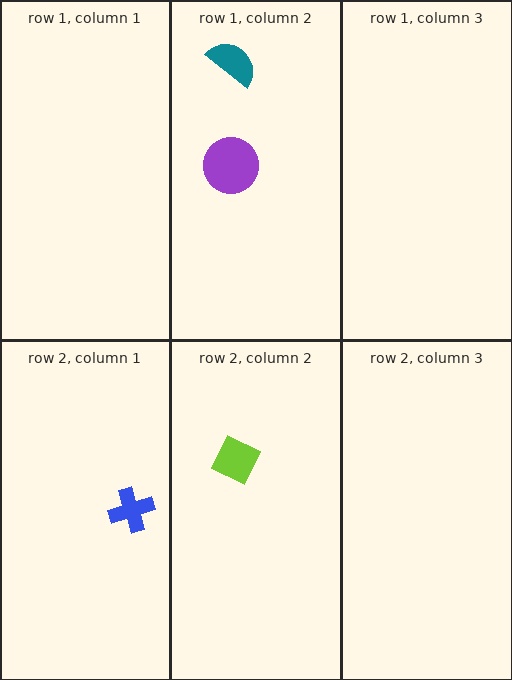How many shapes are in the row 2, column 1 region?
1.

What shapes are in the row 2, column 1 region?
The blue cross.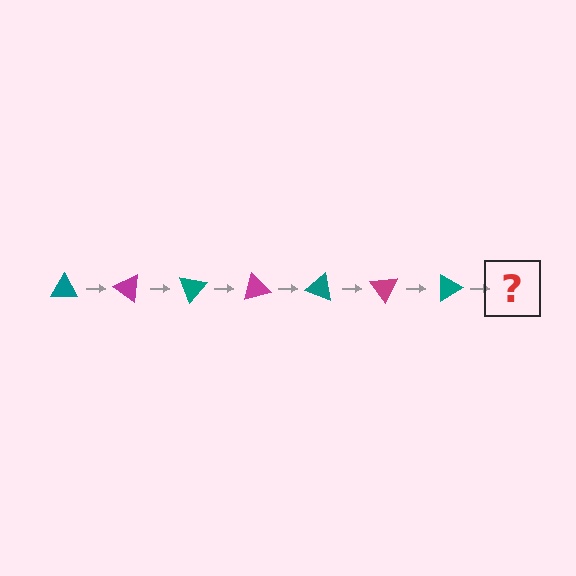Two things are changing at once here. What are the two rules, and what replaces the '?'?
The two rules are that it rotates 35 degrees each step and the color cycles through teal and magenta. The '?' should be a magenta triangle, rotated 245 degrees from the start.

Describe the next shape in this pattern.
It should be a magenta triangle, rotated 245 degrees from the start.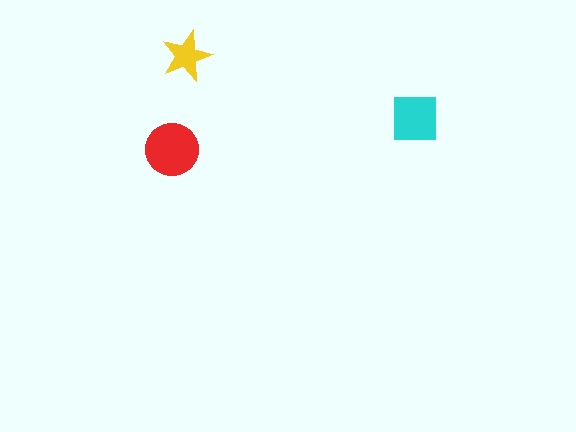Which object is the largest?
The red circle.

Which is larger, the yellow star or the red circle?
The red circle.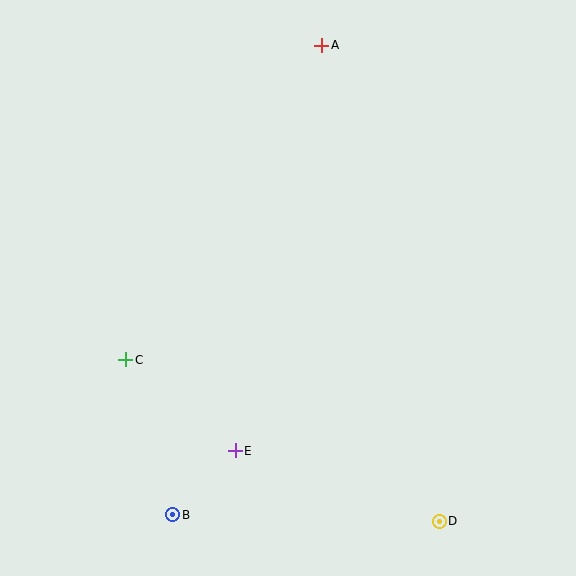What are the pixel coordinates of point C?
Point C is at (126, 360).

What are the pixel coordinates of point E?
Point E is at (235, 451).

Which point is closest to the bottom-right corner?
Point D is closest to the bottom-right corner.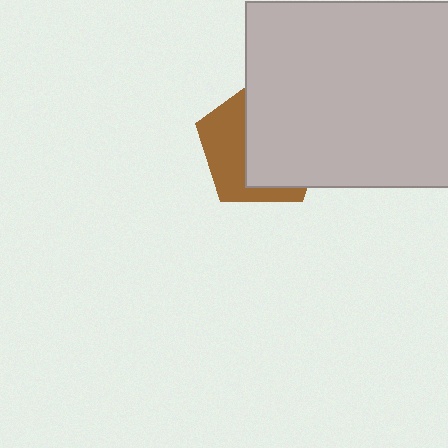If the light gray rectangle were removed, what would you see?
You would see the complete brown pentagon.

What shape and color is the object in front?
The object in front is a light gray rectangle.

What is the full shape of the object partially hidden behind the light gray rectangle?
The partially hidden object is a brown pentagon.